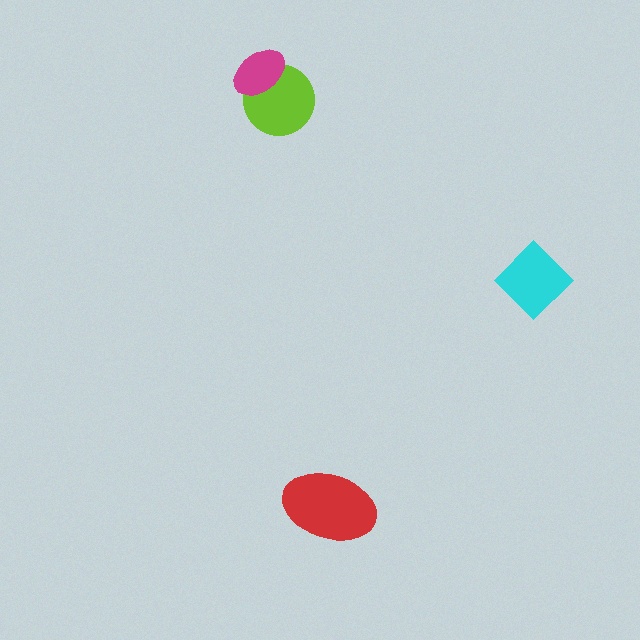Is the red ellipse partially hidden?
No, no other shape covers it.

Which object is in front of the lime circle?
The magenta ellipse is in front of the lime circle.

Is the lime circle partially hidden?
Yes, it is partially covered by another shape.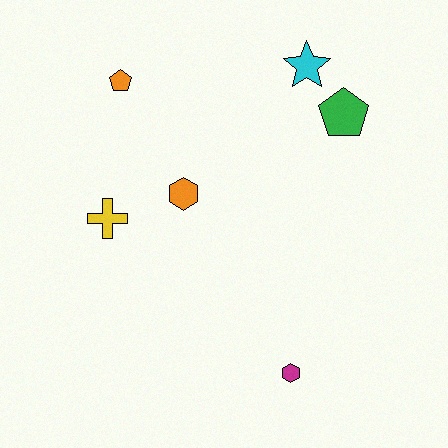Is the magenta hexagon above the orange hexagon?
No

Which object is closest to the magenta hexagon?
The orange hexagon is closest to the magenta hexagon.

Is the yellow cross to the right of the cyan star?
No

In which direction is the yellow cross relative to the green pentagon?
The yellow cross is to the left of the green pentagon.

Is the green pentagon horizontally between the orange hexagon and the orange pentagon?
No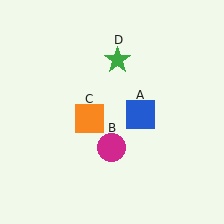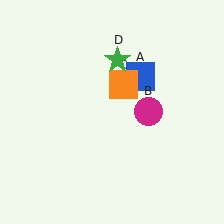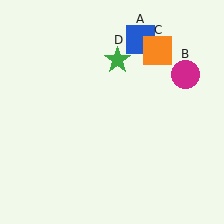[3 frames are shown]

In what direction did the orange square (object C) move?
The orange square (object C) moved up and to the right.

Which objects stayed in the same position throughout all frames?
Green star (object D) remained stationary.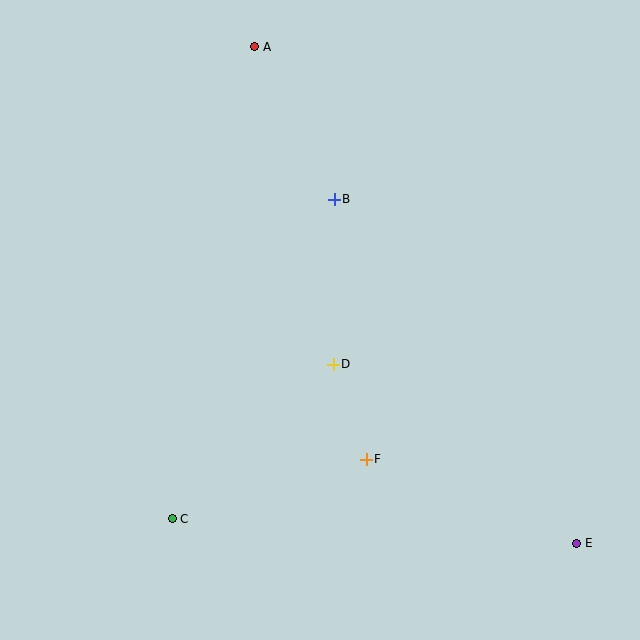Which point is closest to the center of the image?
Point D at (333, 364) is closest to the center.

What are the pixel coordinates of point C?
Point C is at (172, 519).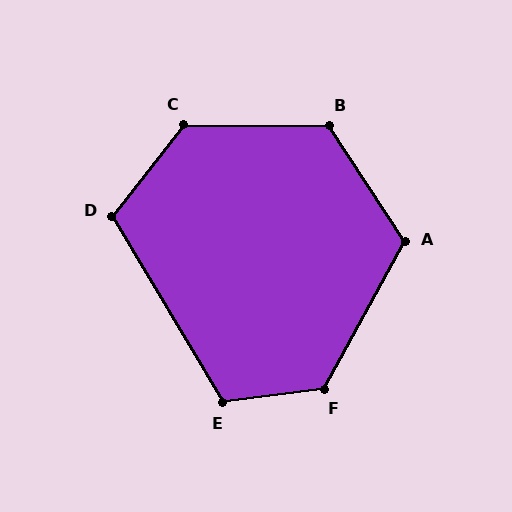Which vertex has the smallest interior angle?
D, at approximately 111 degrees.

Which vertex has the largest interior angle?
C, at approximately 128 degrees.